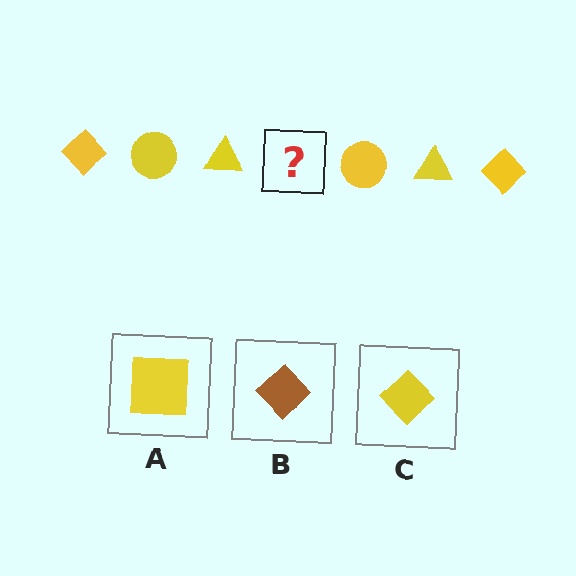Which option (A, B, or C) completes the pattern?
C.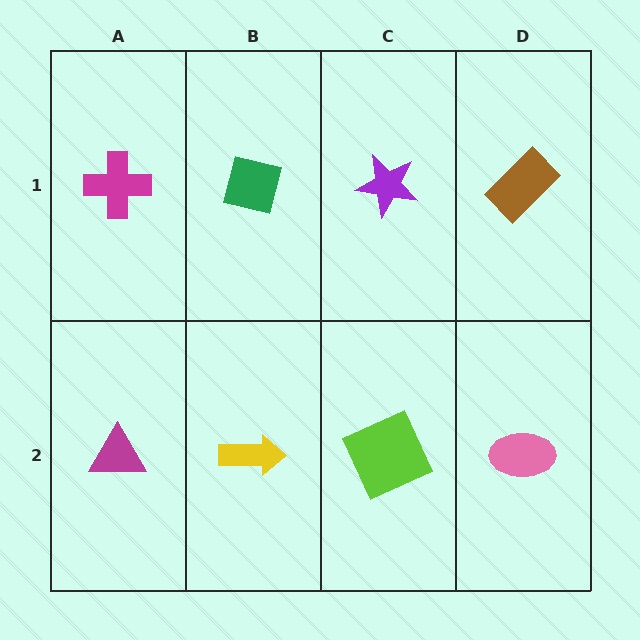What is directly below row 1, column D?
A pink ellipse.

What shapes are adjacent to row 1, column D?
A pink ellipse (row 2, column D), a purple star (row 1, column C).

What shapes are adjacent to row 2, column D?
A brown rectangle (row 1, column D), a lime square (row 2, column C).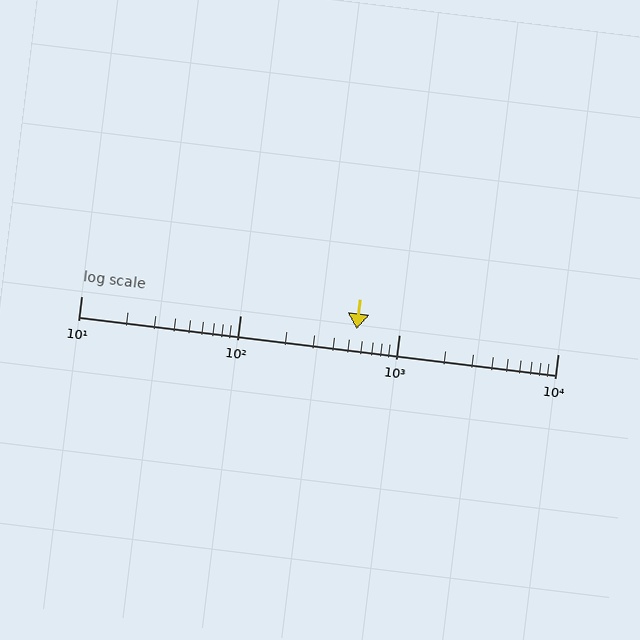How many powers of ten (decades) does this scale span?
The scale spans 3 decades, from 10 to 10000.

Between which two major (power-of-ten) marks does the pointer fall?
The pointer is between 100 and 1000.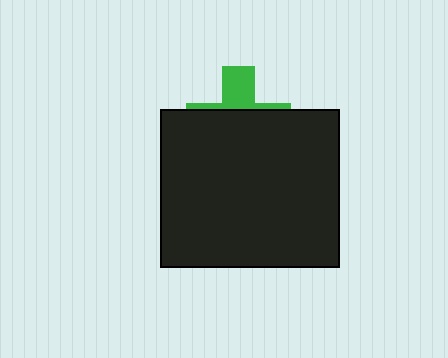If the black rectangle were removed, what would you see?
You would see the complete green cross.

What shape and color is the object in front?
The object in front is a black rectangle.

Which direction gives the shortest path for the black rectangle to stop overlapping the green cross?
Moving down gives the shortest separation.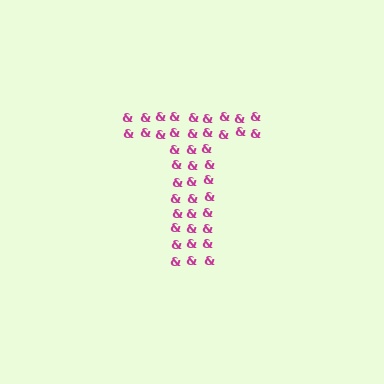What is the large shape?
The large shape is the letter T.